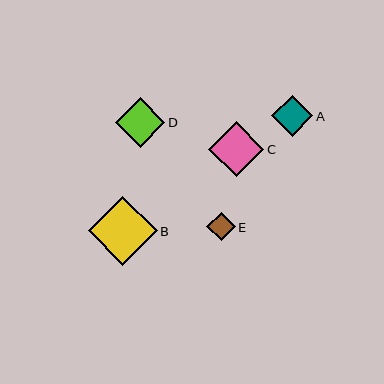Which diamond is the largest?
Diamond B is the largest with a size of approximately 69 pixels.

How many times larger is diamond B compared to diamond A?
Diamond B is approximately 1.7 times the size of diamond A.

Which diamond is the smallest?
Diamond E is the smallest with a size of approximately 28 pixels.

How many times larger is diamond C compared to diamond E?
Diamond C is approximately 2.0 times the size of diamond E.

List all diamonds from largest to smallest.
From largest to smallest: B, C, D, A, E.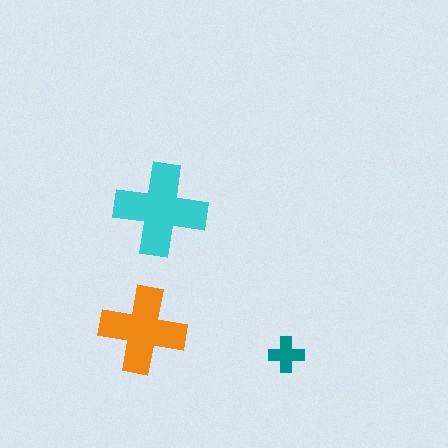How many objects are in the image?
There are 3 objects in the image.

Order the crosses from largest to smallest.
the cyan one, the orange one, the teal one.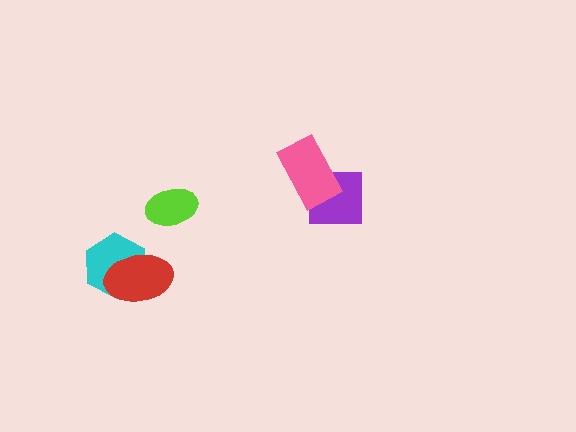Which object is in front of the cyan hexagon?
The red ellipse is in front of the cyan hexagon.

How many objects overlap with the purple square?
1 object overlaps with the purple square.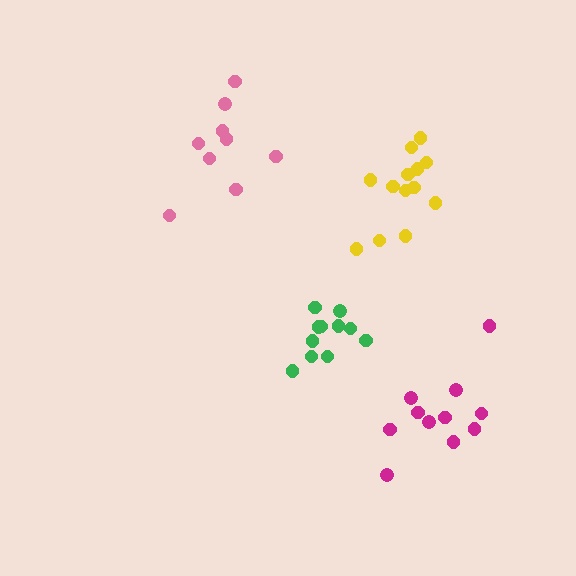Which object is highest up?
The pink cluster is topmost.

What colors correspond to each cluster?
The clusters are colored: pink, yellow, green, magenta.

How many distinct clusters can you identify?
There are 4 distinct clusters.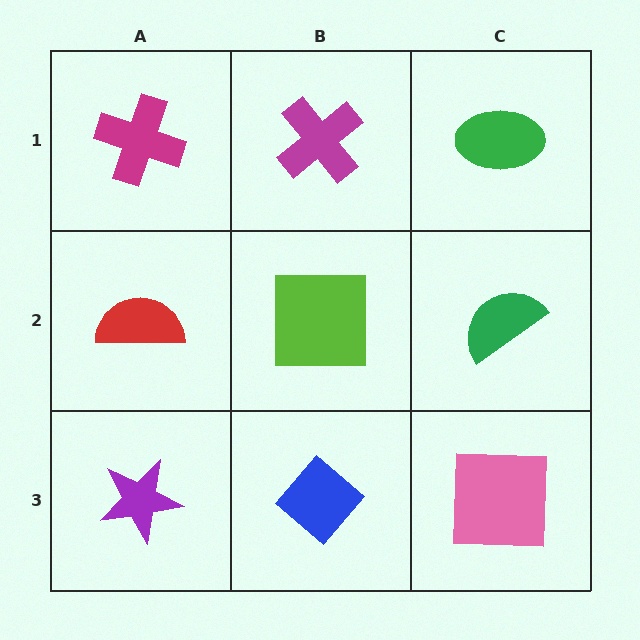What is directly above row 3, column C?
A green semicircle.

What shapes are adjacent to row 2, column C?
A green ellipse (row 1, column C), a pink square (row 3, column C), a lime square (row 2, column B).